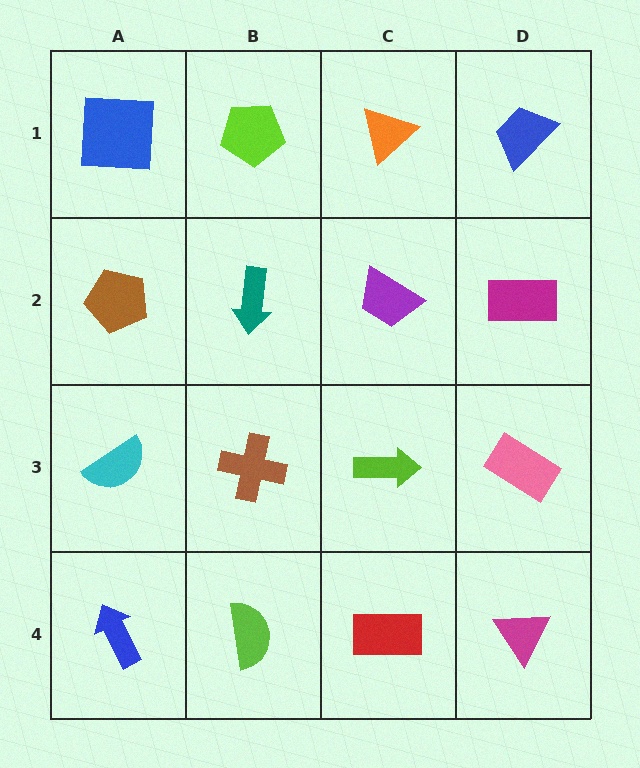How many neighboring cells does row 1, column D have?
2.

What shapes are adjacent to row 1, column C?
A purple trapezoid (row 2, column C), a lime pentagon (row 1, column B), a blue trapezoid (row 1, column D).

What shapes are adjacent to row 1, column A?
A brown pentagon (row 2, column A), a lime pentagon (row 1, column B).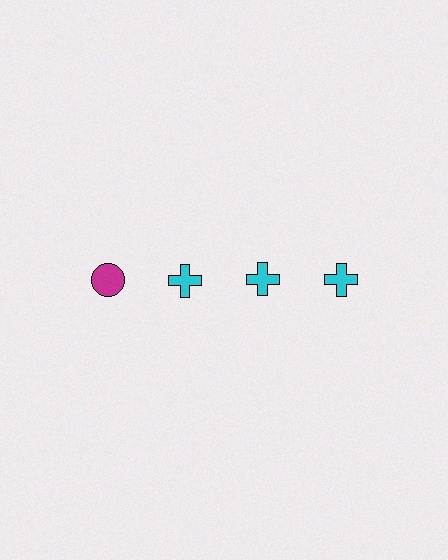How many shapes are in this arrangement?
There are 4 shapes arranged in a grid pattern.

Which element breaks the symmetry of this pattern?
The magenta circle in the top row, leftmost column breaks the symmetry. All other shapes are cyan crosses.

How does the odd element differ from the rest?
It differs in both color (magenta instead of cyan) and shape (circle instead of cross).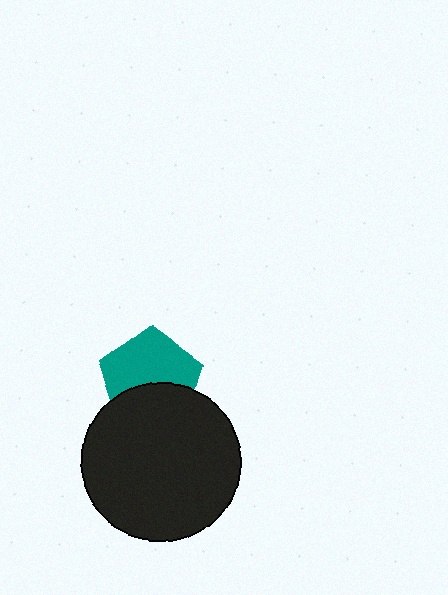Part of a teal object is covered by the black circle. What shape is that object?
It is a pentagon.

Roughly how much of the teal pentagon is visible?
About half of it is visible (roughly 59%).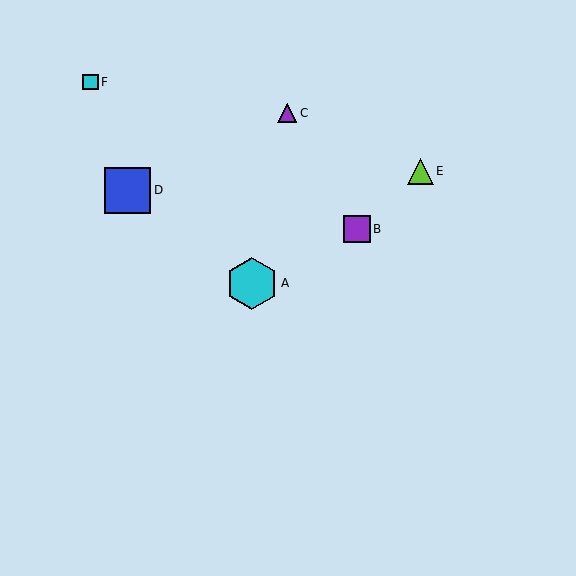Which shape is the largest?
The cyan hexagon (labeled A) is the largest.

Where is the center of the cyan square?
The center of the cyan square is at (91, 82).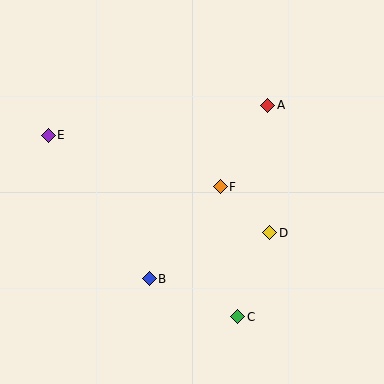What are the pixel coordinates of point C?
Point C is at (238, 317).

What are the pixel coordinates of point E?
Point E is at (48, 135).